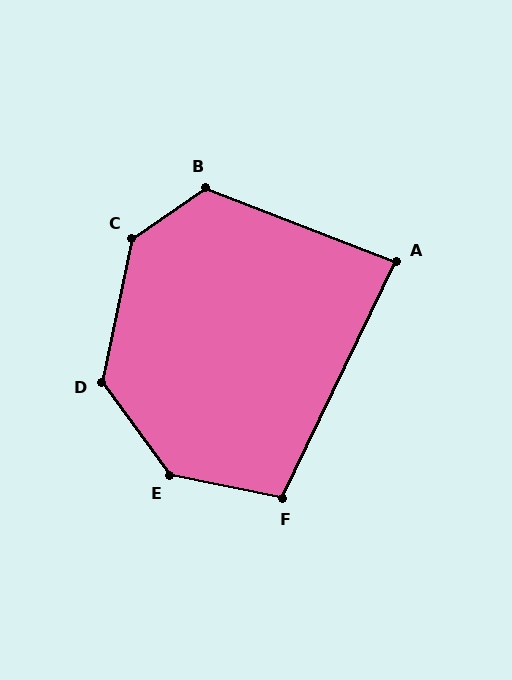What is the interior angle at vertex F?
Approximately 104 degrees (obtuse).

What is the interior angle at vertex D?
Approximately 132 degrees (obtuse).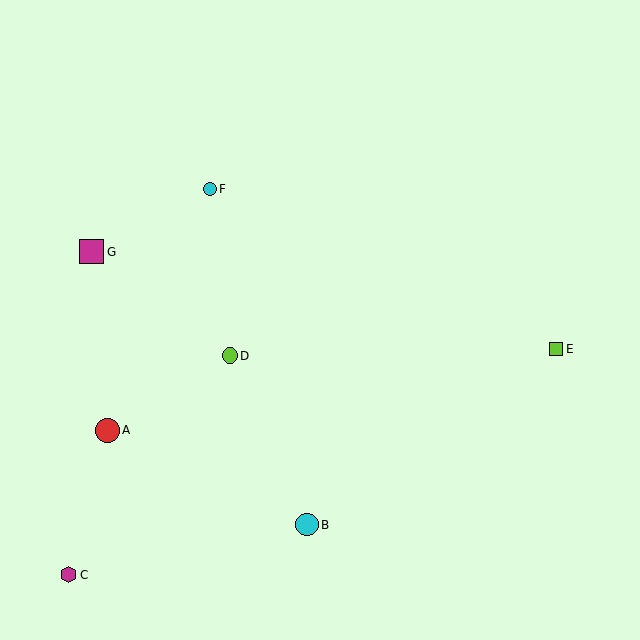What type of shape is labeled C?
Shape C is a magenta hexagon.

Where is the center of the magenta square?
The center of the magenta square is at (92, 252).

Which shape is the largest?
The red circle (labeled A) is the largest.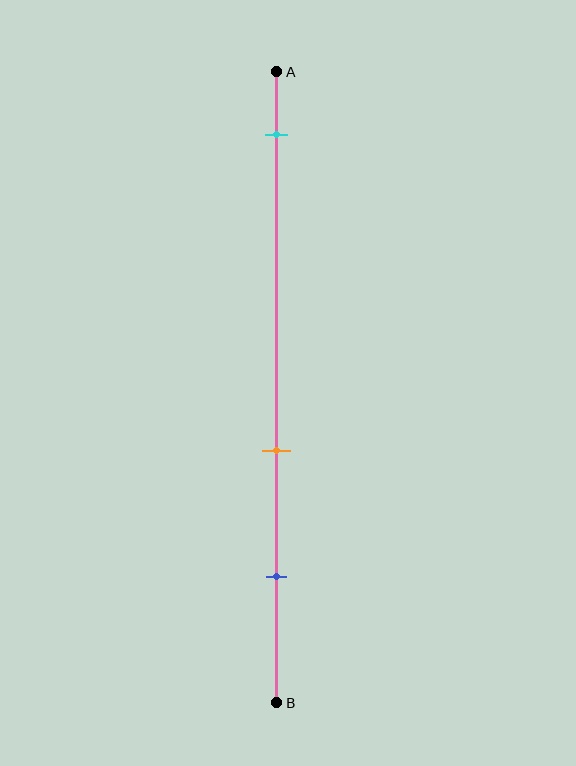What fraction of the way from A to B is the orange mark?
The orange mark is approximately 60% (0.6) of the way from A to B.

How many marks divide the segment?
There are 3 marks dividing the segment.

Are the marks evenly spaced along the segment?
No, the marks are not evenly spaced.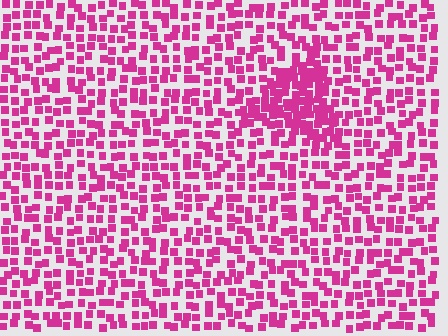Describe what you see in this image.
The image contains small magenta elements arranged at two different densities. A triangle-shaped region is visible where the elements are more densely packed than the surrounding area.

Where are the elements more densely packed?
The elements are more densely packed inside the triangle boundary.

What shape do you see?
I see a triangle.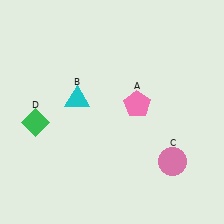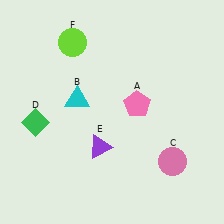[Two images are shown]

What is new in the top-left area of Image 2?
A lime circle (F) was added in the top-left area of Image 2.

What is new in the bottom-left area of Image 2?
A purple triangle (E) was added in the bottom-left area of Image 2.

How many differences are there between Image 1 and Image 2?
There are 2 differences between the two images.